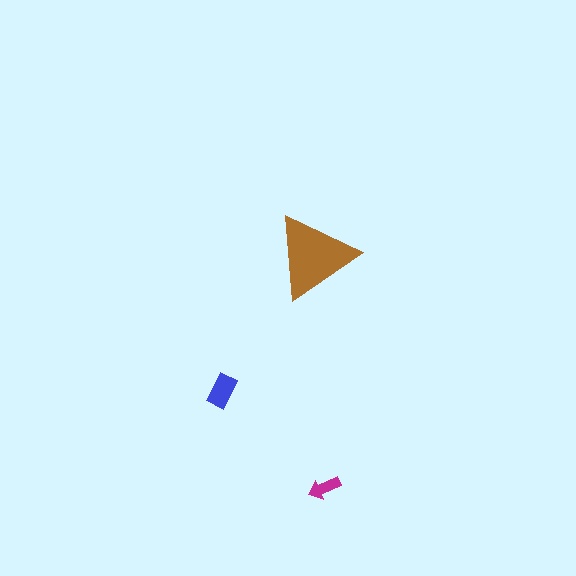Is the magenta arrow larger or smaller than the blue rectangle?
Smaller.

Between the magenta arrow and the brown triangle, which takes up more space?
The brown triangle.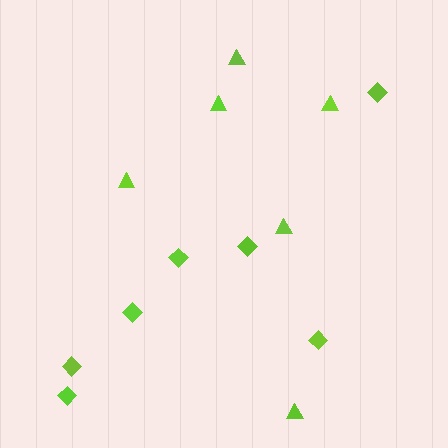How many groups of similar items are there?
There are 2 groups: one group of diamonds (7) and one group of triangles (6).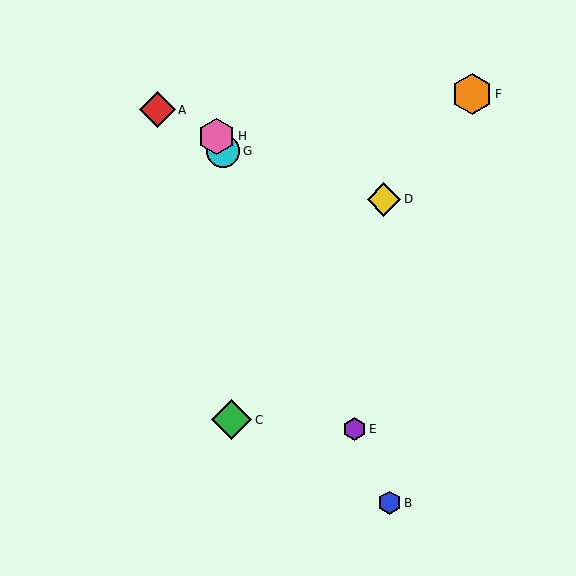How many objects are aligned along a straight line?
4 objects (B, E, G, H) are aligned along a straight line.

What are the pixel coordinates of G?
Object G is at (223, 151).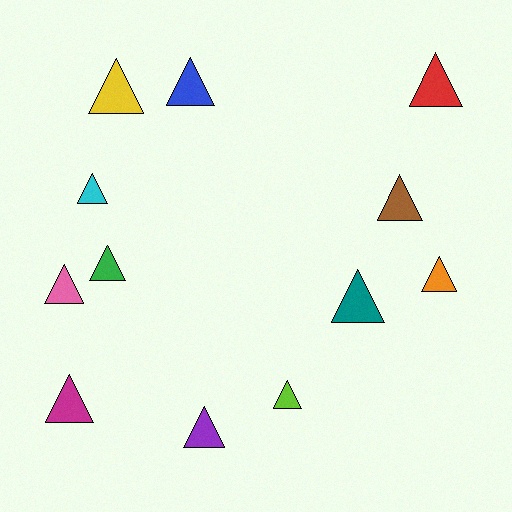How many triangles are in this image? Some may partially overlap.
There are 12 triangles.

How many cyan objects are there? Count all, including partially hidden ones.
There is 1 cyan object.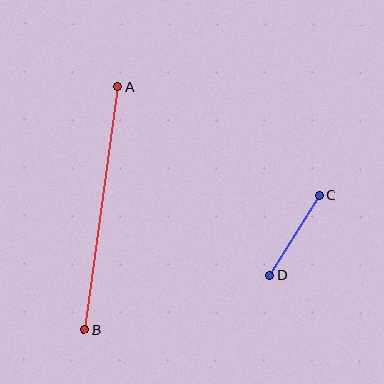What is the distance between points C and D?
The distance is approximately 94 pixels.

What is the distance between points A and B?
The distance is approximately 245 pixels.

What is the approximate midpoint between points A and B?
The midpoint is at approximately (101, 208) pixels.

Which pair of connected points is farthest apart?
Points A and B are farthest apart.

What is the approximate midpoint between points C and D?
The midpoint is at approximately (294, 236) pixels.